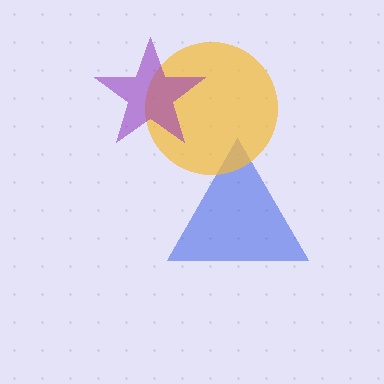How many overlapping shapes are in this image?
There are 3 overlapping shapes in the image.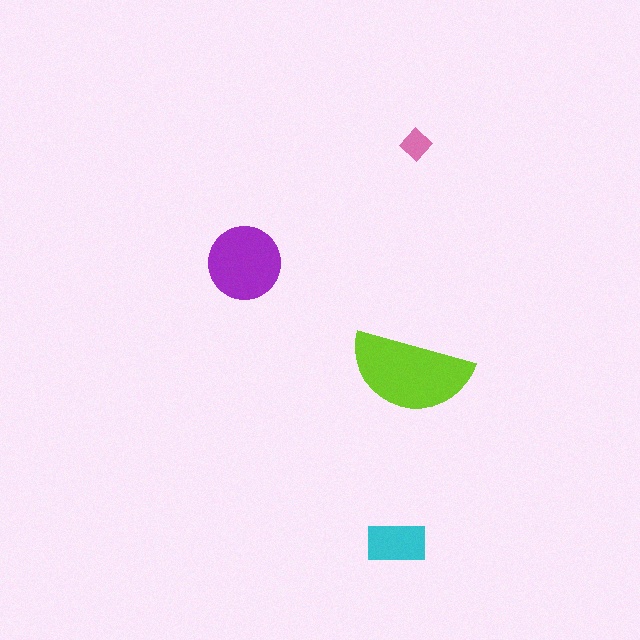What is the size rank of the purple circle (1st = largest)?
2nd.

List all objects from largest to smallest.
The lime semicircle, the purple circle, the cyan rectangle, the pink diamond.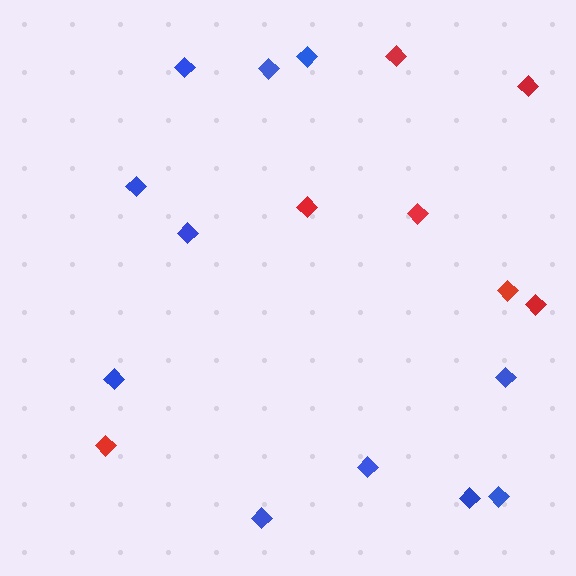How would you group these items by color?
There are 2 groups: one group of blue diamonds (11) and one group of red diamonds (7).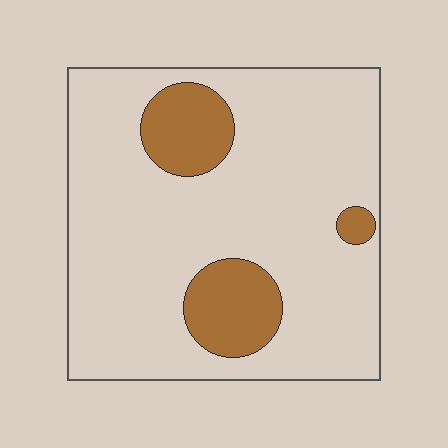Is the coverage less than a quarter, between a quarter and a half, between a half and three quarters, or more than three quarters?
Less than a quarter.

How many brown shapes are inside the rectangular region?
3.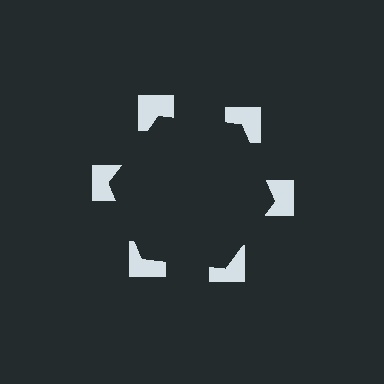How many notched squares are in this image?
There are 6 — one at each vertex of the illusory hexagon.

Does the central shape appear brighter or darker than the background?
It typically appears slightly darker than the background, even though no actual brightness change is drawn.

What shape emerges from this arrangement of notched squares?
An illusory hexagon — its edges are inferred from the aligned wedge cuts in the notched squares, not physically drawn.